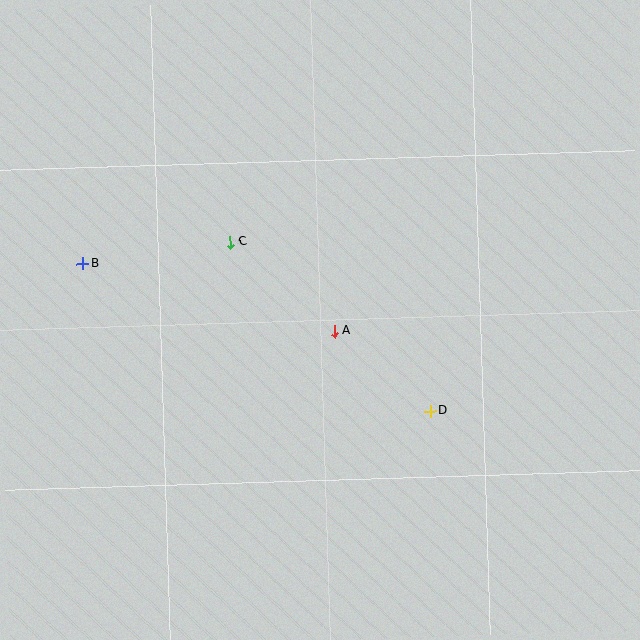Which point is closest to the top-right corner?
Point A is closest to the top-right corner.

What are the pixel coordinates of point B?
Point B is at (83, 264).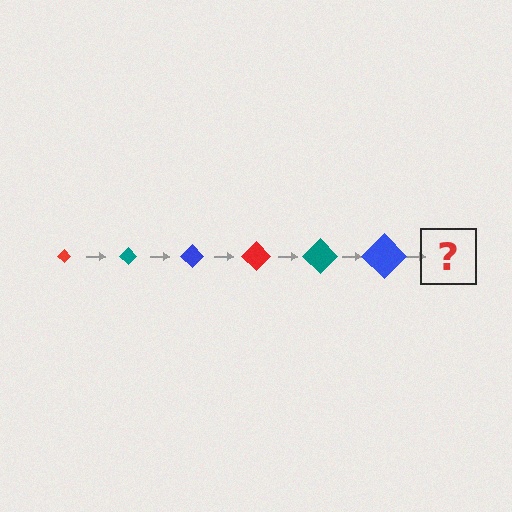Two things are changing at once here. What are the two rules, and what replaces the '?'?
The two rules are that the diamond grows larger each step and the color cycles through red, teal, and blue. The '?' should be a red diamond, larger than the previous one.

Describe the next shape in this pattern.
It should be a red diamond, larger than the previous one.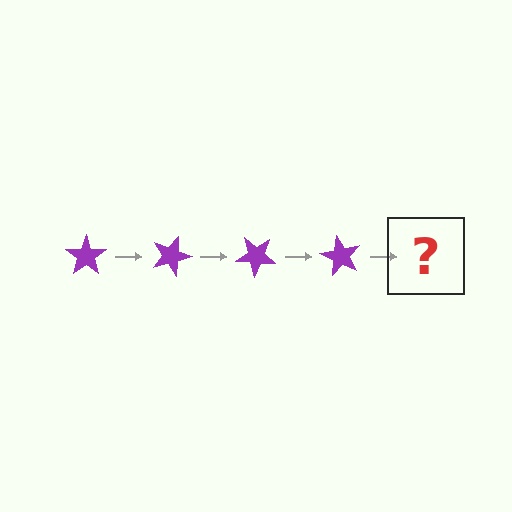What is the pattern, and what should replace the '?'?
The pattern is that the star rotates 20 degrees each step. The '?' should be a purple star rotated 80 degrees.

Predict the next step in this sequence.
The next step is a purple star rotated 80 degrees.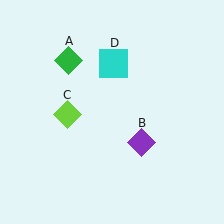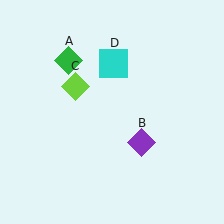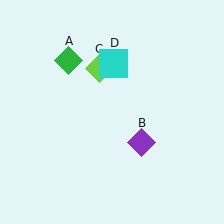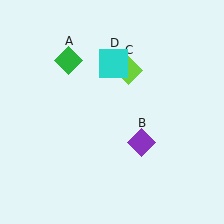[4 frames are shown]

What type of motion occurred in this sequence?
The lime diamond (object C) rotated clockwise around the center of the scene.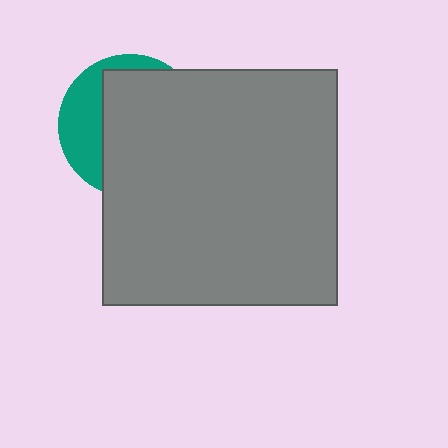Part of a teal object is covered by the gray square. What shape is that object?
It is a circle.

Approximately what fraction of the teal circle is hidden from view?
Roughly 69% of the teal circle is hidden behind the gray square.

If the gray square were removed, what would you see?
You would see the complete teal circle.